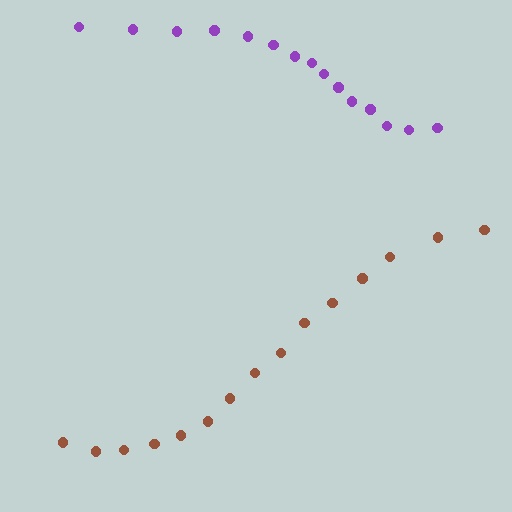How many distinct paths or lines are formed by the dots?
There are 2 distinct paths.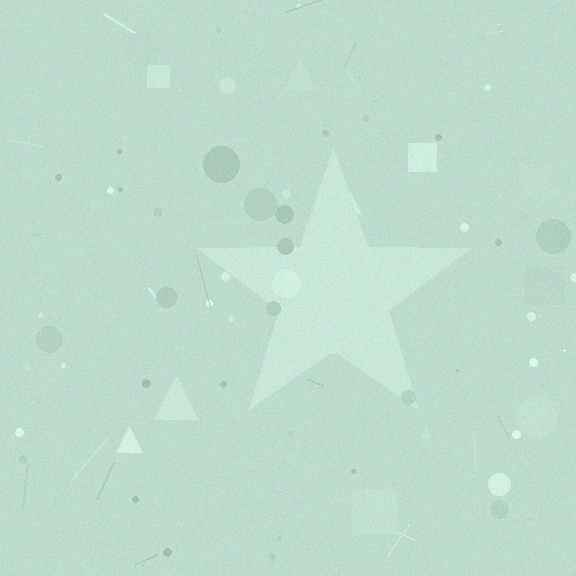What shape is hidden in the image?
A star is hidden in the image.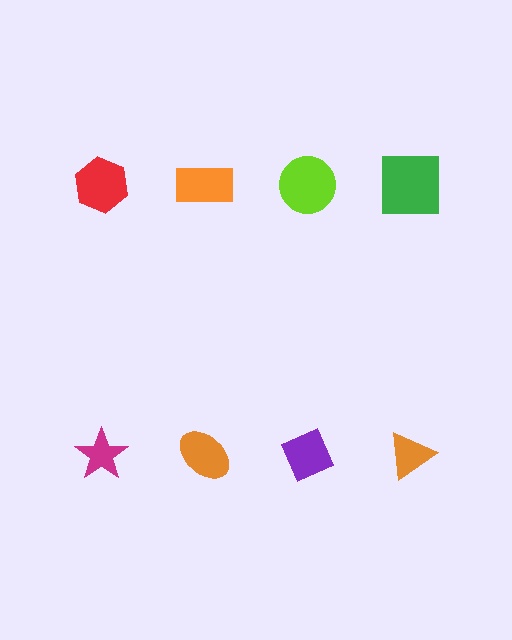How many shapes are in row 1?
4 shapes.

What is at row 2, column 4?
An orange triangle.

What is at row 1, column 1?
A red hexagon.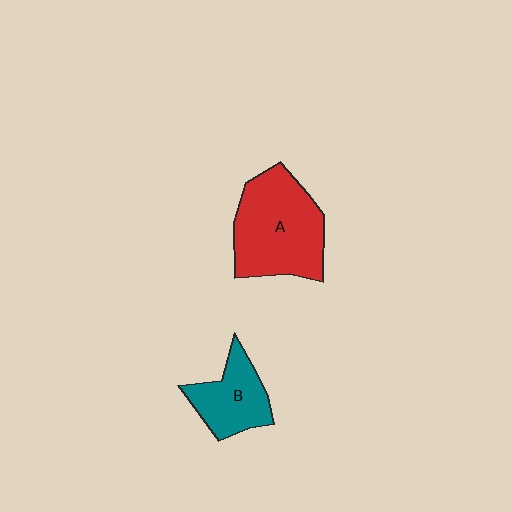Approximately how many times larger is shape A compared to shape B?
Approximately 1.8 times.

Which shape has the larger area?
Shape A (red).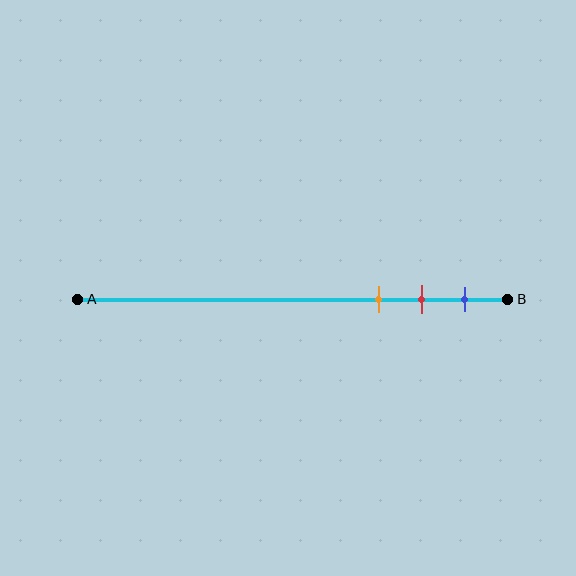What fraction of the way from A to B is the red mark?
The red mark is approximately 80% (0.8) of the way from A to B.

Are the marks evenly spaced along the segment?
Yes, the marks are approximately evenly spaced.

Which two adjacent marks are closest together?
The red and blue marks are the closest adjacent pair.